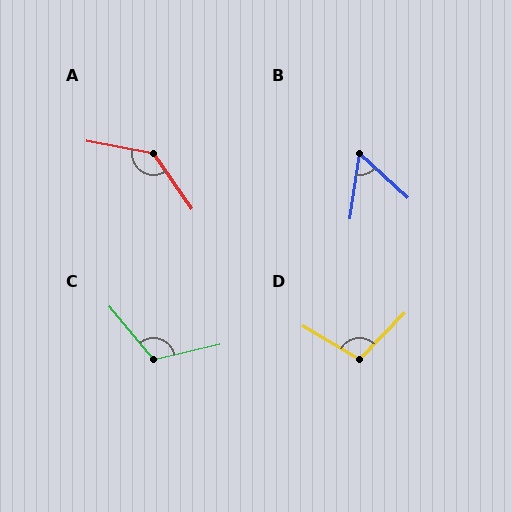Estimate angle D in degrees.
Approximately 103 degrees.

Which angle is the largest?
A, at approximately 136 degrees.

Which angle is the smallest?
B, at approximately 55 degrees.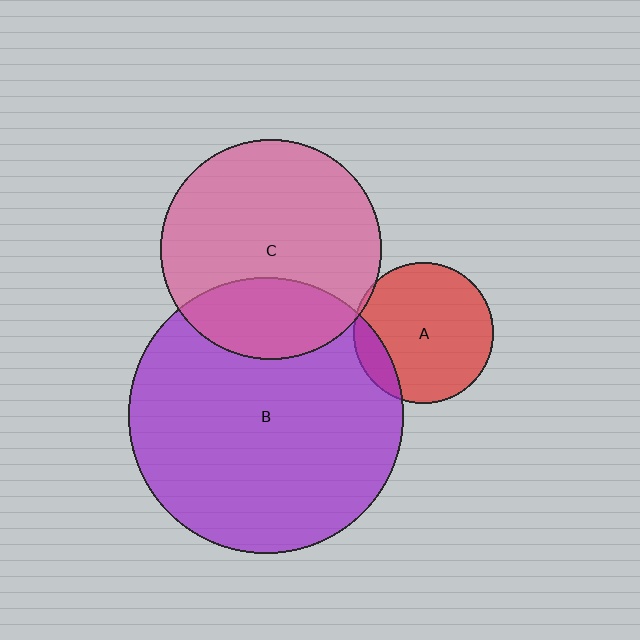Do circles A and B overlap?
Yes.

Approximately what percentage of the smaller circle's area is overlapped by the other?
Approximately 15%.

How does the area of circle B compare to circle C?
Approximately 1.6 times.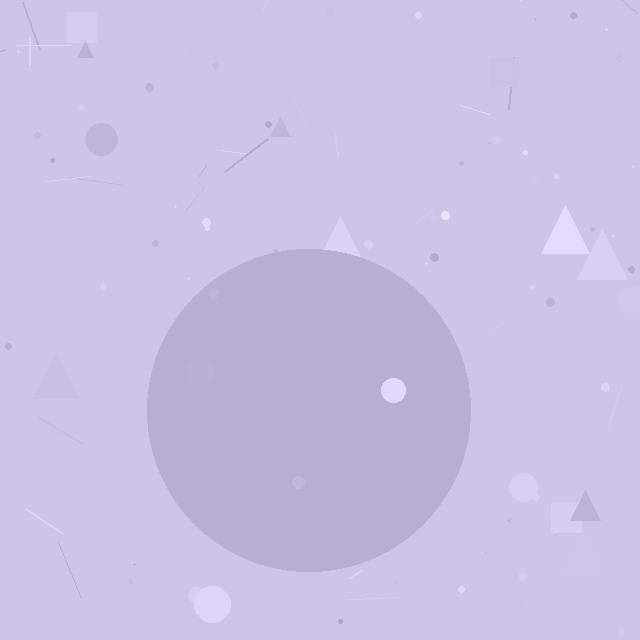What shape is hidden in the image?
A circle is hidden in the image.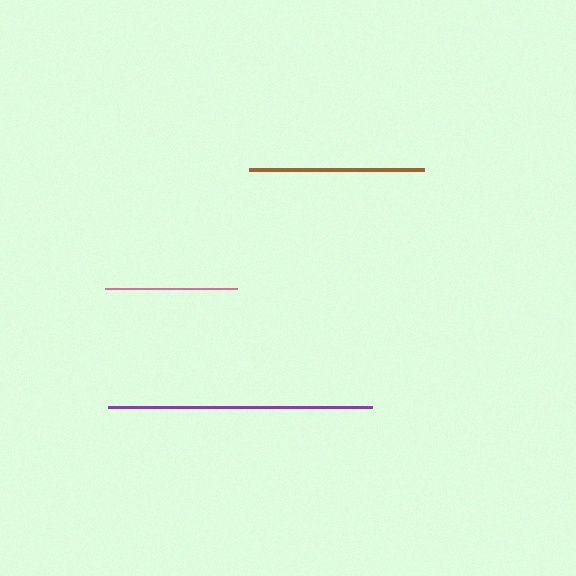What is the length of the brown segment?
The brown segment is approximately 175 pixels long.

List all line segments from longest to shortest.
From longest to shortest: purple, brown, pink.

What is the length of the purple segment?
The purple segment is approximately 265 pixels long.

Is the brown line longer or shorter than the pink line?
The brown line is longer than the pink line.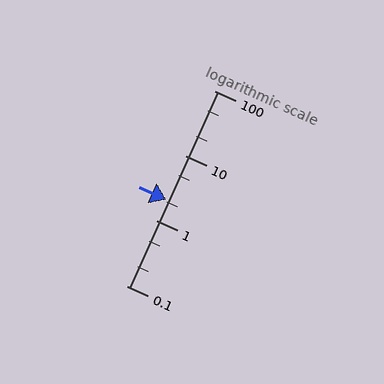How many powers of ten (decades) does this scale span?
The scale spans 3 decades, from 0.1 to 100.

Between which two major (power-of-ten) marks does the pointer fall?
The pointer is between 1 and 10.